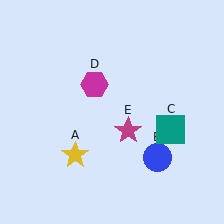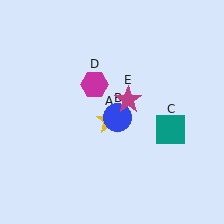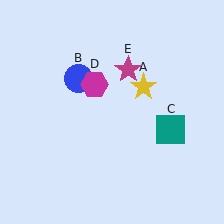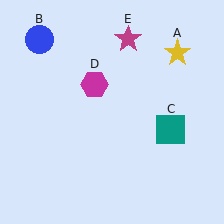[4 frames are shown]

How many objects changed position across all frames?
3 objects changed position: yellow star (object A), blue circle (object B), magenta star (object E).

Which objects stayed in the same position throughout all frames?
Teal square (object C) and magenta hexagon (object D) remained stationary.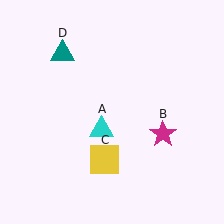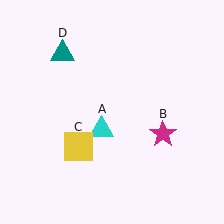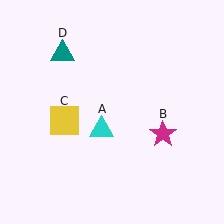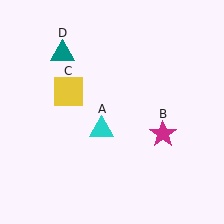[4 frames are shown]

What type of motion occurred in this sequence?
The yellow square (object C) rotated clockwise around the center of the scene.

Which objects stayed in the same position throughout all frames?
Cyan triangle (object A) and magenta star (object B) and teal triangle (object D) remained stationary.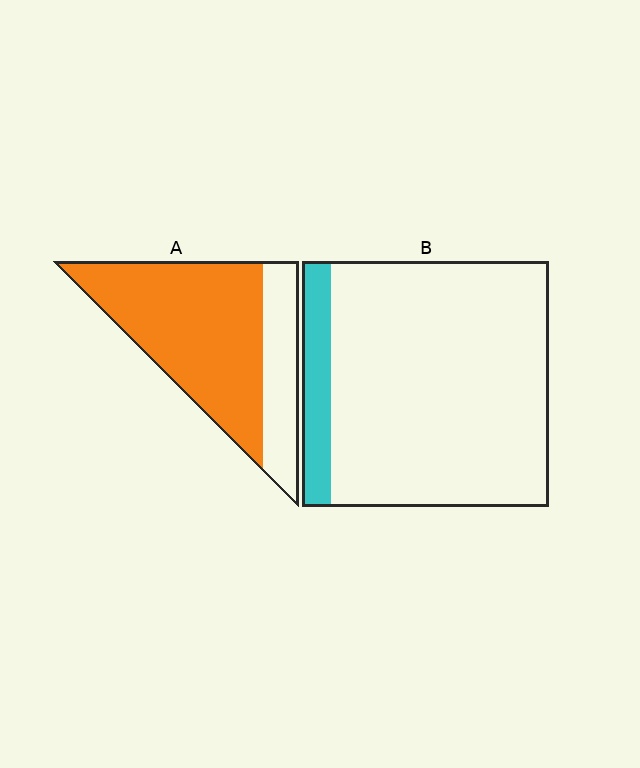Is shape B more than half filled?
No.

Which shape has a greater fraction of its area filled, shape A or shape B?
Shape A.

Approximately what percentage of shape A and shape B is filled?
A is approximately 75% and B is approximately 10%.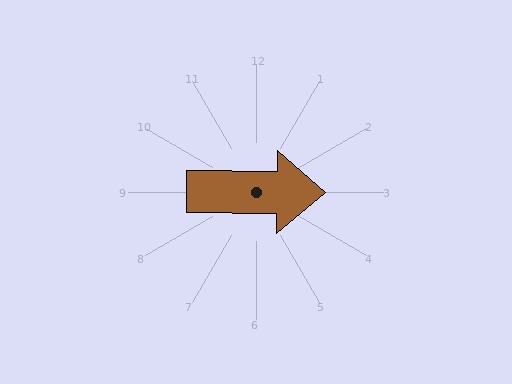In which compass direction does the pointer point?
East.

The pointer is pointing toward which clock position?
Roughly 3 o'clock.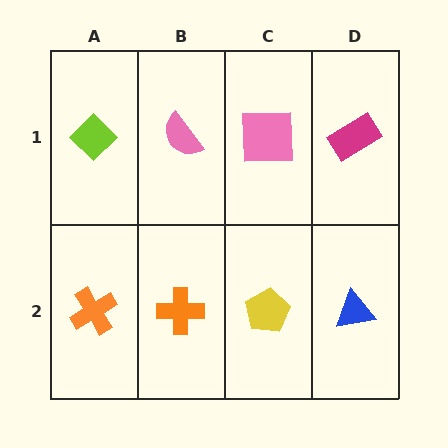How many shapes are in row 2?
4 shapes.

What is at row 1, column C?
A pink square.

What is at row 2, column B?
An orange cross.